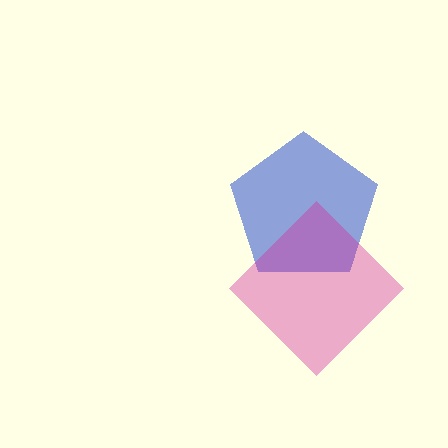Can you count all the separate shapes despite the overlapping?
Yes, there are 2 separate shapes.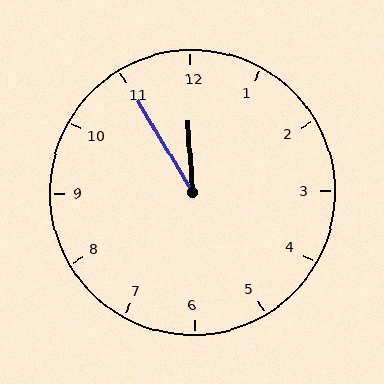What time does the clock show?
11:55.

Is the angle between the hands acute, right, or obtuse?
It is acute.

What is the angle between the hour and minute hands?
Approximately 28 degrees.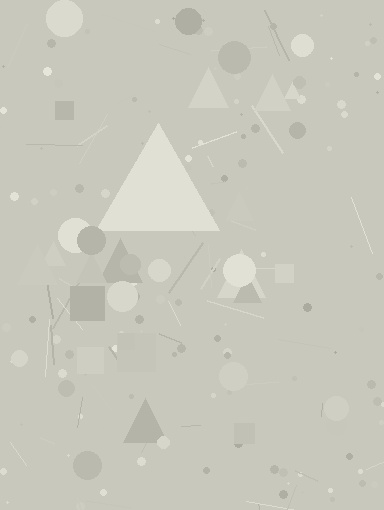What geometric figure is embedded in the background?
A triangle is embedded in the background.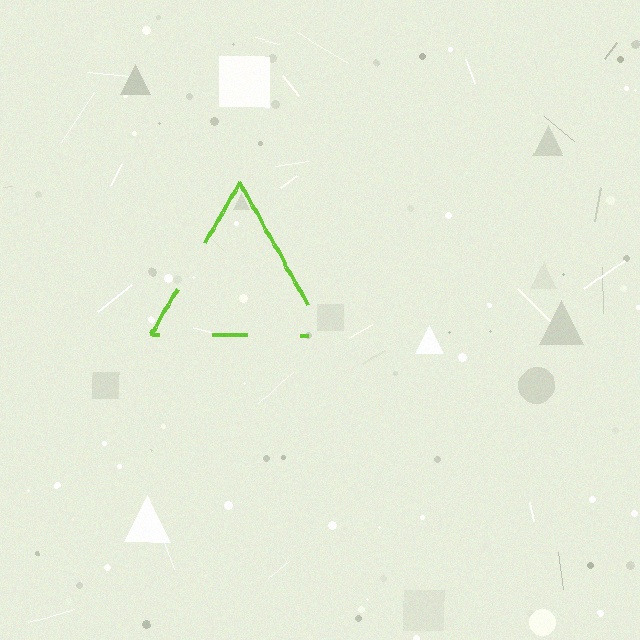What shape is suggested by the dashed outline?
The dashed outline suggests a triangle.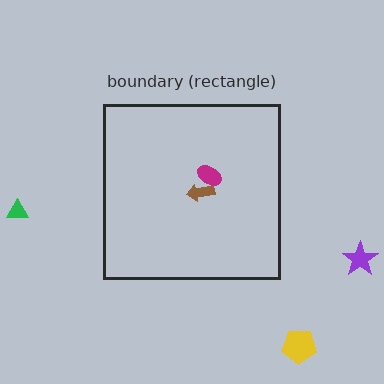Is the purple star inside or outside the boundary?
Outside.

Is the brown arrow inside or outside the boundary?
Inside.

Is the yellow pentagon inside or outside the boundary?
Outside.